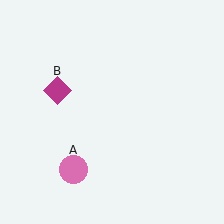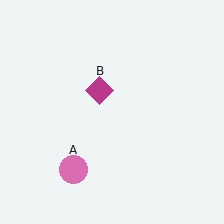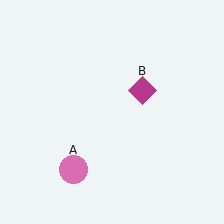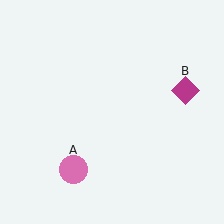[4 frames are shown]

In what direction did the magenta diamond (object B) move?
The magenta diamond (object B) moved right.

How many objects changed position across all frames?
1 object changed position: magenta diamond (object B).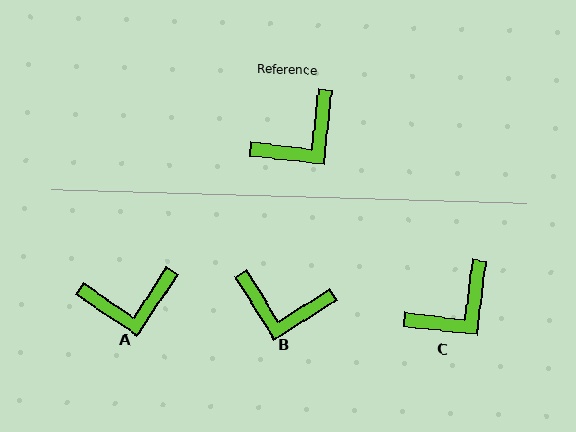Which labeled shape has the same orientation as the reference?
C.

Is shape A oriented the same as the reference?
No, it is off by about 27 degrees.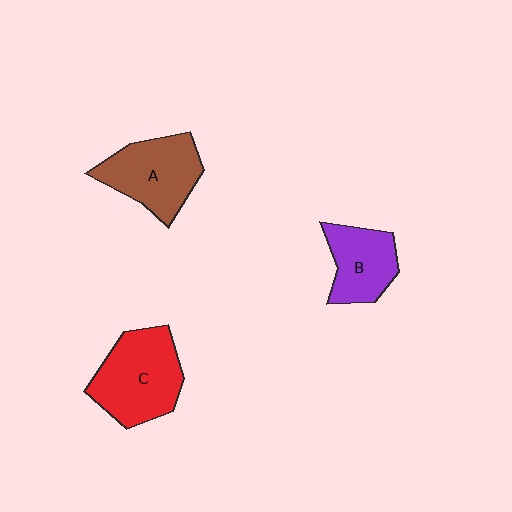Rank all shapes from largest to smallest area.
From largest to smallest: C (red), A (brown), B (purple).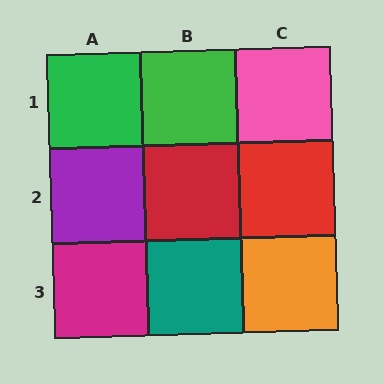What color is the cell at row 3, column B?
Teal.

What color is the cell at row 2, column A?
Purple.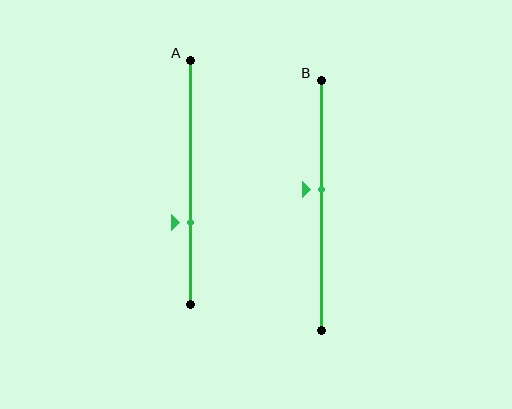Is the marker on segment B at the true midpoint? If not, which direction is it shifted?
No, the marker on segment B is shifted upward by about 6% of the segment length.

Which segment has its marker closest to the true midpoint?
Segment B has its marker closest to the true midpoint.